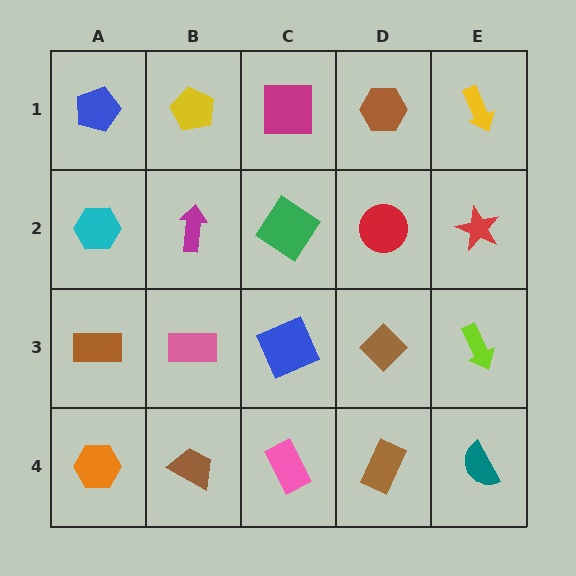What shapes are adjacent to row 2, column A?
A blue pentagon (row 1, column A), a brown rectangle (row 3, column A), a magenta arrow (row 2, column B).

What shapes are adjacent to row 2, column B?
A yellow pentagon (row 1, column B), a pink rectangle (row 3, column B), a cyan hexagon (row 2, column A), a green diamond (row 2, column C).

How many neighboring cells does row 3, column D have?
4.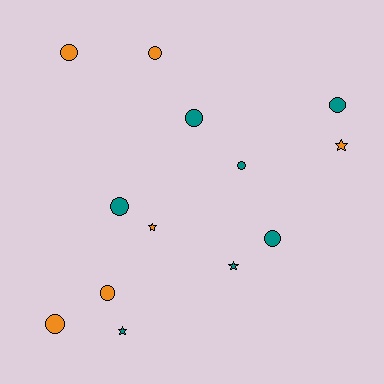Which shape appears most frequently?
Circle, with 9 objects.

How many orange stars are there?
There are 2 orange stars.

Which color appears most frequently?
Teal, with 7 objects.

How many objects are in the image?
There are 13 objects.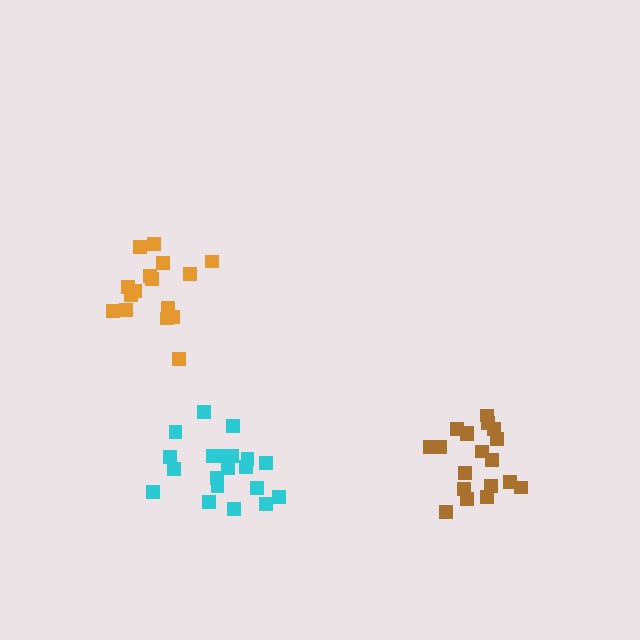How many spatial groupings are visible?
There are 3 spatial groupings.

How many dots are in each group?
Group 1: 20 dots, Group 2: 16 dots, Group 3: 19 dots (55 total).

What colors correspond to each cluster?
The clusters are colored: cyan, orange, brown.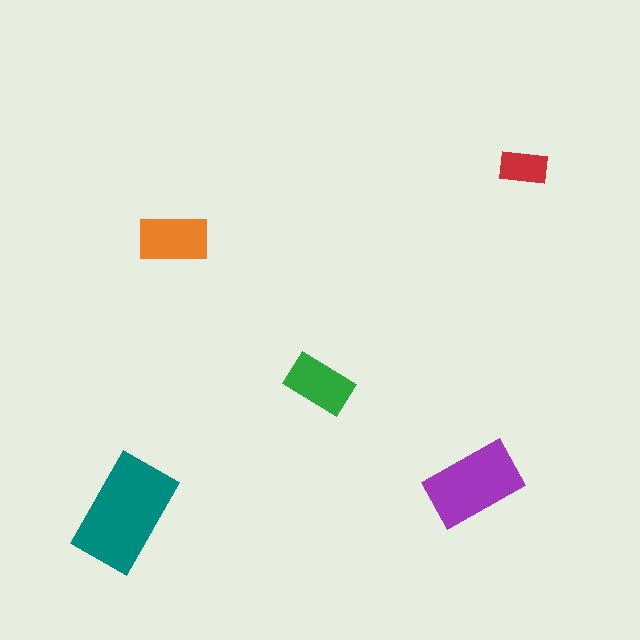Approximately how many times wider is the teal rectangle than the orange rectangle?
About 1.5 times wider.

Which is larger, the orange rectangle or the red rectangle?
The orange one.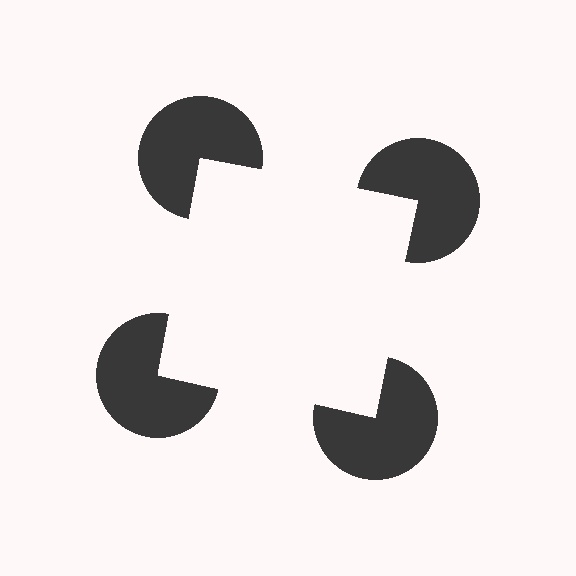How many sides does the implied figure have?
4 sides.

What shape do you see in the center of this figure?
An illusory square — its edges are inferred from the aligned wedge cuts in the pac-man discs, not physically drawn.